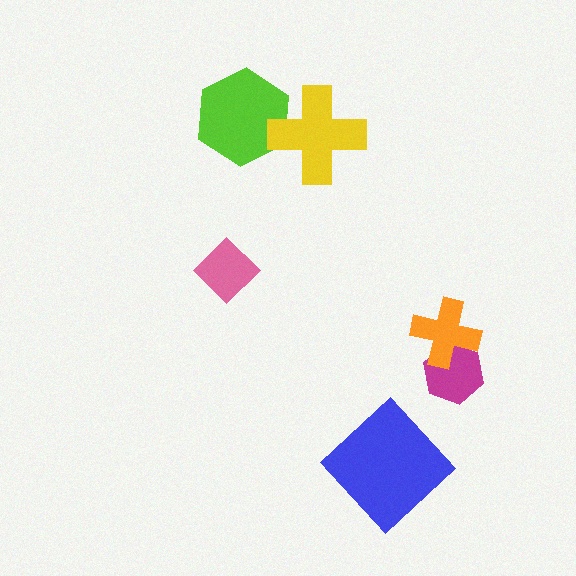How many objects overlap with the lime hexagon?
1 object overlaps with the lime hexagon.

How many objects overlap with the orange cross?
1 object overlaps with the orange cross.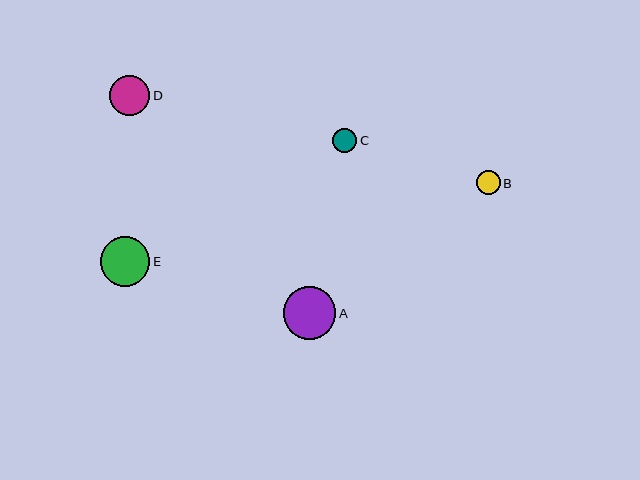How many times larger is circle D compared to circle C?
Circle D is approximately 1.7 times the size of circle C.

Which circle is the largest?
Circle A is the largest with a size of approximately 53 pixels.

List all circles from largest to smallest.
From largest to smallest: A, E, D, B, C.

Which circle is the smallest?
Circle C is the smallest with a size of approximately 24 pixels.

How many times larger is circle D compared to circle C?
Circle D is approximately 1.7 times the size of circle C.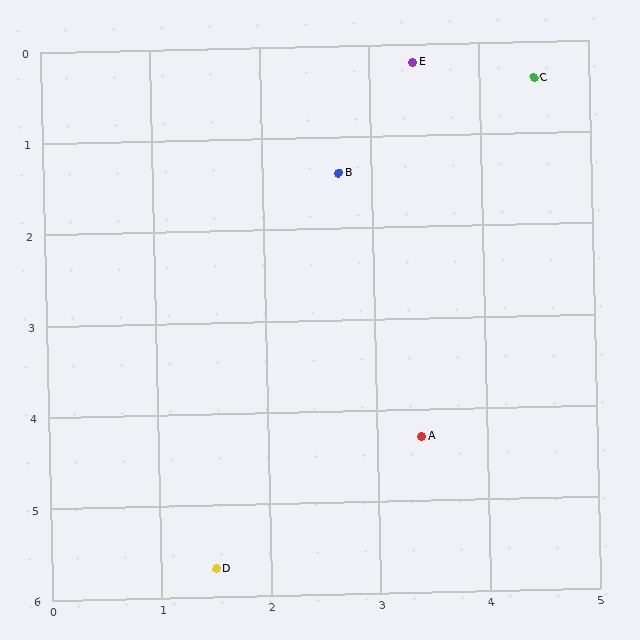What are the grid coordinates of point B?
Point B is at approximately (2.7, 1.4).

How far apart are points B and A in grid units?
Points B and A are about 3.0 grid units apart.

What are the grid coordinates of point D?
Point D is at approximately (1.5, 5.7).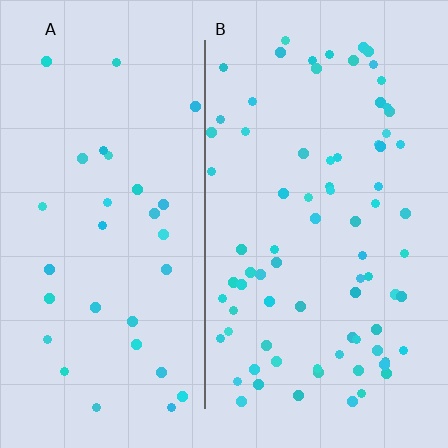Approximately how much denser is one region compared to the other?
Approximately 2.5× — region B over region A.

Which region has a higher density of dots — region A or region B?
B (the right).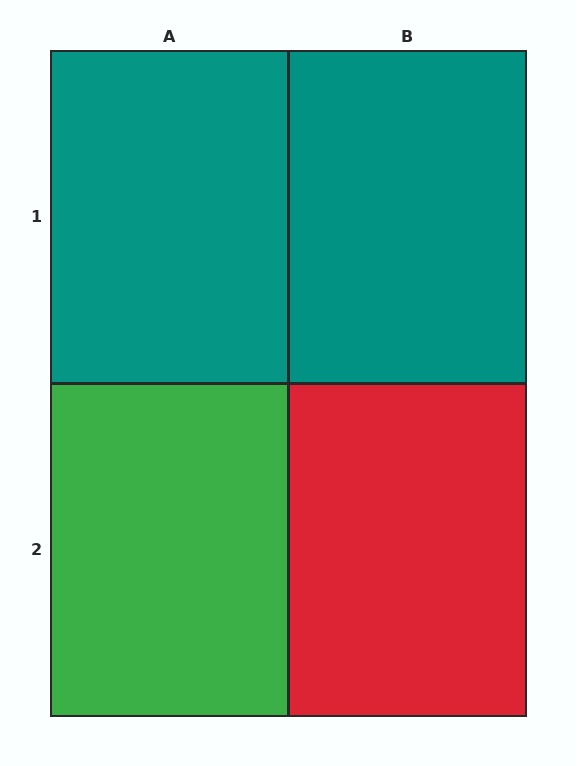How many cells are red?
1 cell is red.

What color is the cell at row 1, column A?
Teal.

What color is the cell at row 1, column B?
Teal.